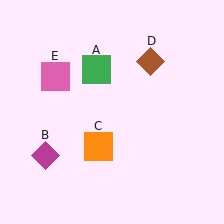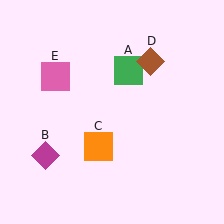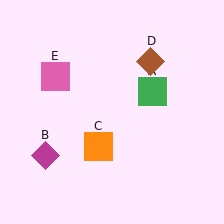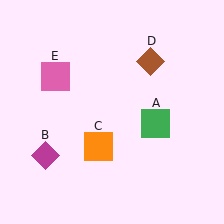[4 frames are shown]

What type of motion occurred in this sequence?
The green square (object A) rotated clockwise around the center of the scene.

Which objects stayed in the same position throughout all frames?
Magenta diamond (object B) and orange square (object C) and brown diamond (object D) and pink square (object E) remained stationary.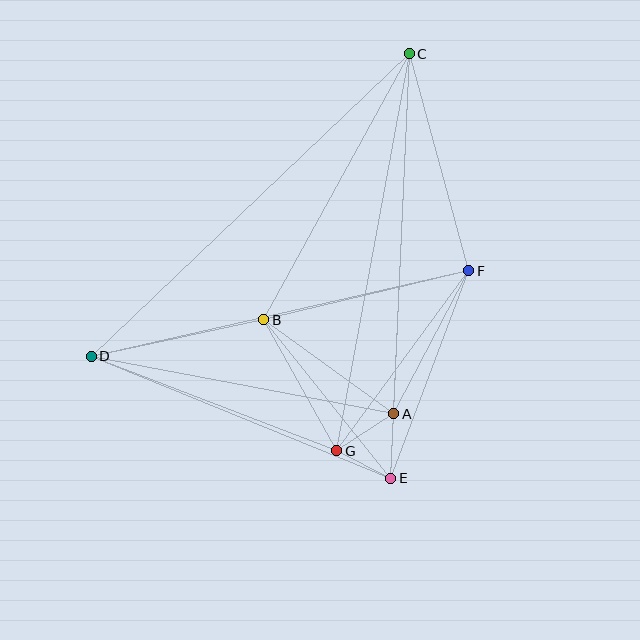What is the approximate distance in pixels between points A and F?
The distance between A and F is approximately 161 pixels.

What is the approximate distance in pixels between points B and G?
The distance between B and G is approximately 150 pixels.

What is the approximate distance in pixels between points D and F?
The distance between D and F is approximately 387 pixels.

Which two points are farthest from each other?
Points C and D are farthest from each other.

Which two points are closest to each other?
Points E and G are closest to each other.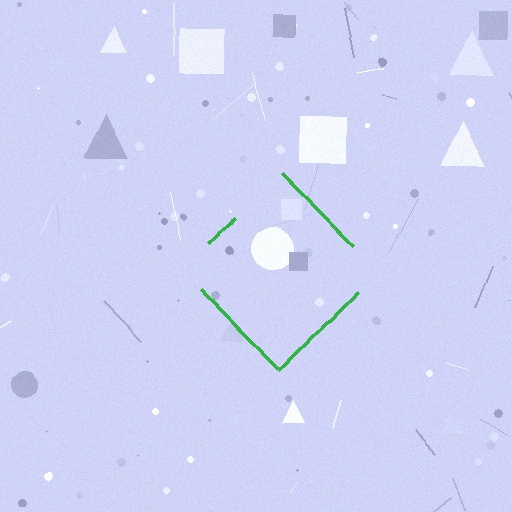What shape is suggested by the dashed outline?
The dashed outline suggests a diamond.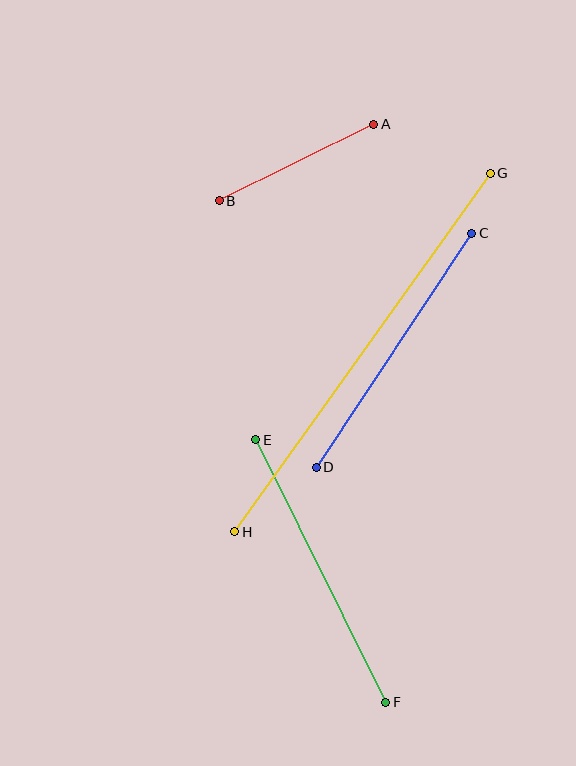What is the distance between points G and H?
The distance is approximately 440 pixels.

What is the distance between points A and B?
The distance is approximately 173 pixels.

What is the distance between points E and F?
The distance is approximately 293 pixels.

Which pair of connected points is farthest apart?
Points G and H are farthest apart.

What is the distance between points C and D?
The distance is approximately 281 pixels.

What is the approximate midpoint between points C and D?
The midpoint is at approximately (394, 350) pixels.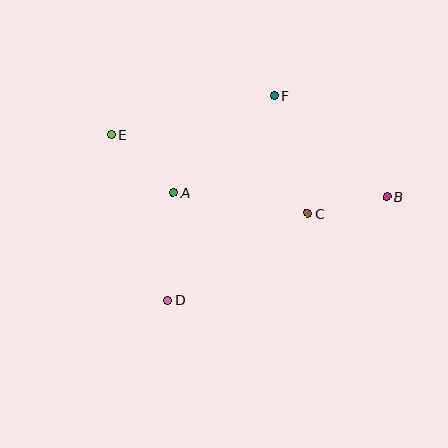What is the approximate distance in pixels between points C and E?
The distance between C and E is approximately 212 pixels.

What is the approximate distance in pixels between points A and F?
The distance between A and F is approximately 141 pixels.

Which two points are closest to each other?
Points B and C are closest to each other.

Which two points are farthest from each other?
Points B and E are farthest from each other.